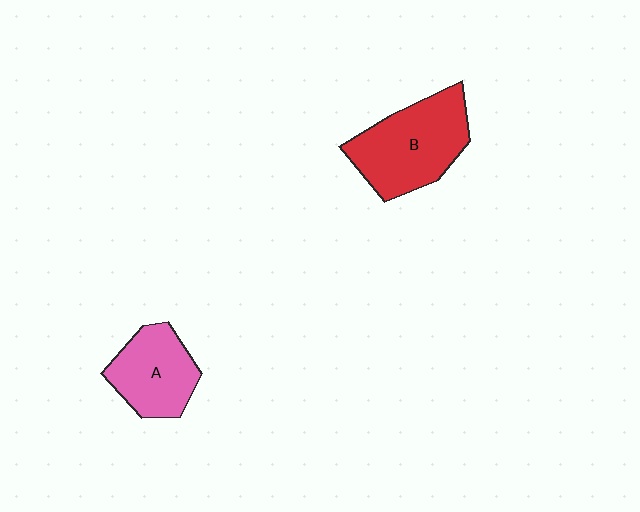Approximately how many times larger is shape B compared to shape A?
Approximately 1.4 times.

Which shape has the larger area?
Shape B (red).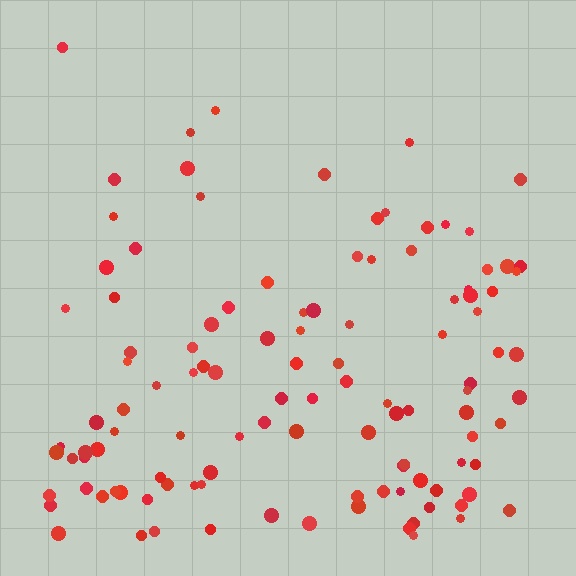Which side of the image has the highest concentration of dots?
The bottom.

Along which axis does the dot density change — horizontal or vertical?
Vertical.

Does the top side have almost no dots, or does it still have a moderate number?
Still a moderate number, just noticeably fewer than the bottom.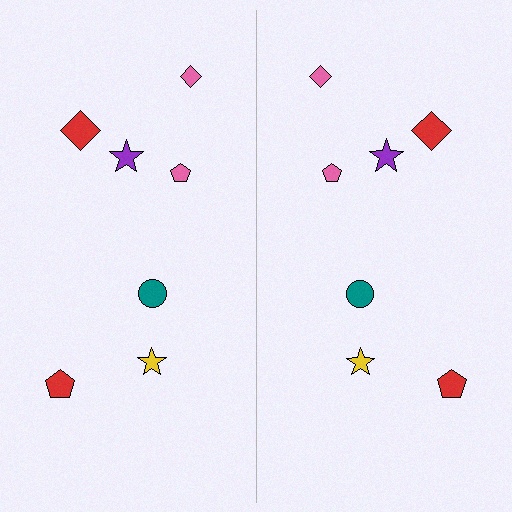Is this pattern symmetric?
Yes, this pattern has bilateral (reflection) symmetry.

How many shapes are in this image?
There are 14 shapes in this image.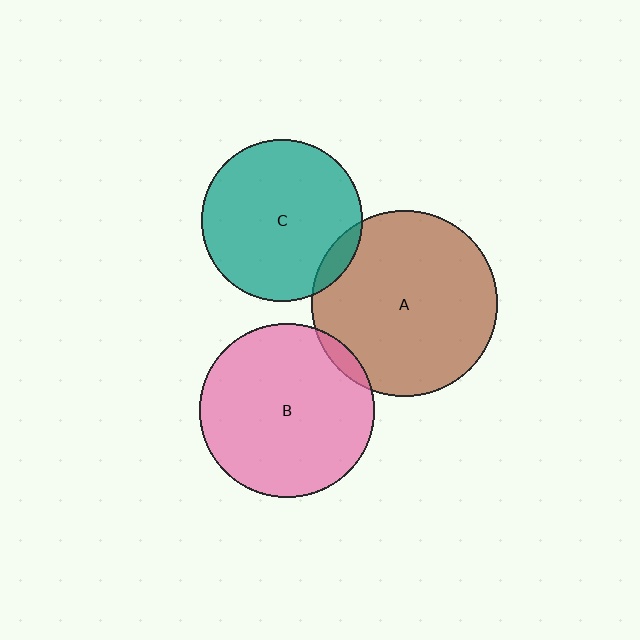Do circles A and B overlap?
Yes.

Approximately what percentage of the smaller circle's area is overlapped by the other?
Approximately 5%.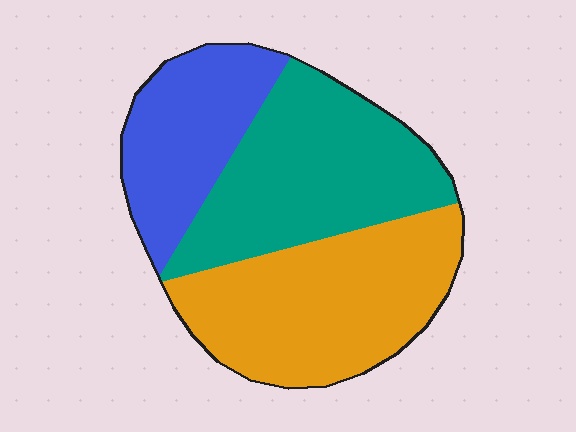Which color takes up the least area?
Blue, at roughly 25%.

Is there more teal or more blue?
Teal.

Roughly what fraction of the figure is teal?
Teal covers roughly 35% of the figure.